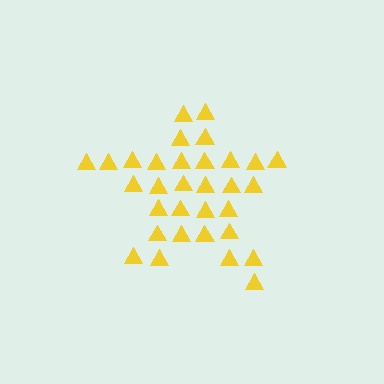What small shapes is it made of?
It is made of small triangles.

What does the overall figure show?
The overall figure shows a star.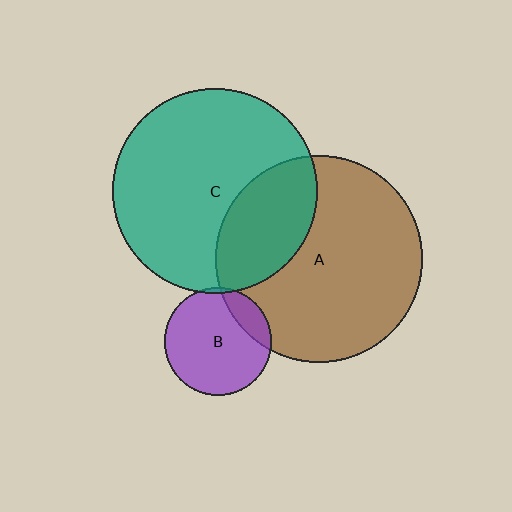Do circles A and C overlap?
Yes.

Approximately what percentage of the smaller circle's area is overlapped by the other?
Approximately 30%.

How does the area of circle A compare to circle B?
Approximately 3.8 times.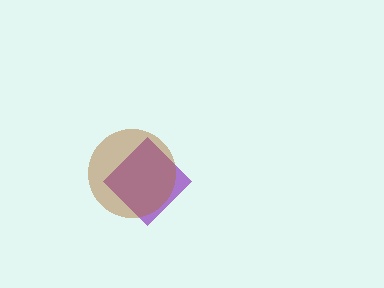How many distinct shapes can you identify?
There are 2 distinct shapes: a purple diamond, a brown circle.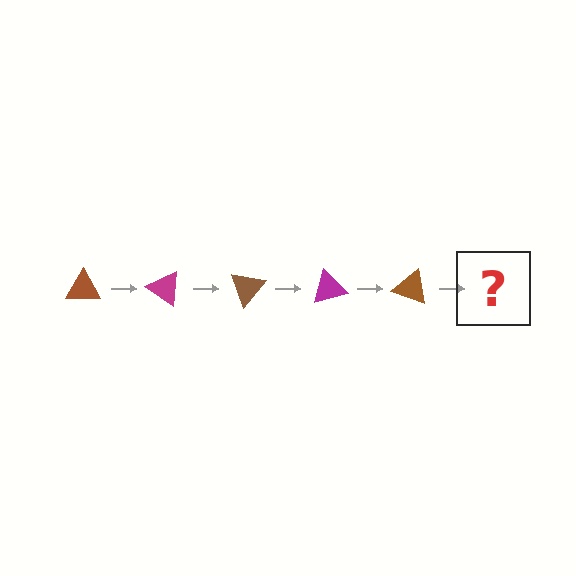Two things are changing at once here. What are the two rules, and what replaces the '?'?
The two rules are that it rotates 35 degrees each step and the color cycles through brown and magenta. The '?' should be a magenta triangle, rotated 175 degrees from the start.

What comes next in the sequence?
The next element should be a magenta triangle, rotated 175 degrees from the start.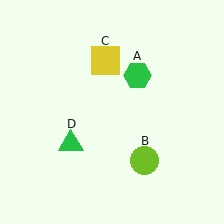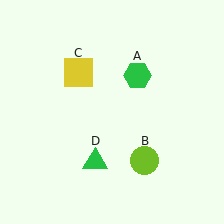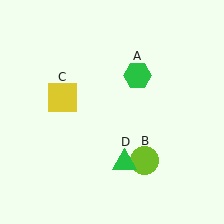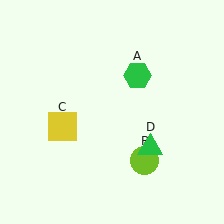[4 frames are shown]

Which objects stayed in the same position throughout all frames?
Green hexagon (object A) and lime circle (object B) remained stationary.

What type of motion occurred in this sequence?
The yellow square (object C), green triangle (object D) rotated counterclockwise around the center of the scene.